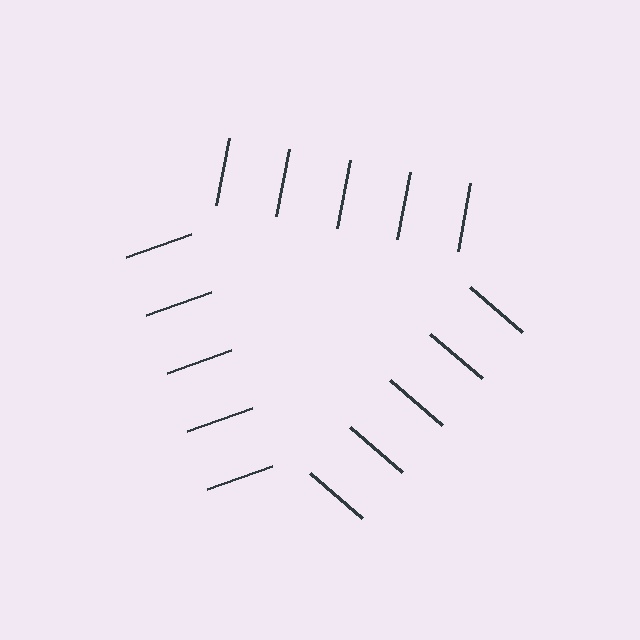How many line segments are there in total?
15 — 5 along each of the 3 edges.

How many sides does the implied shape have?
3 sides — the line-ends trace a triangle.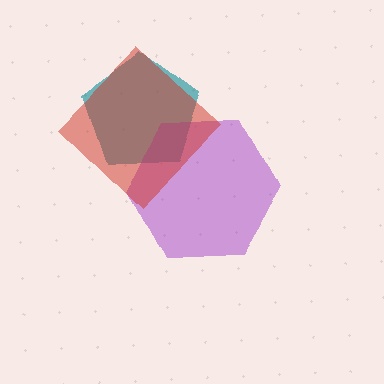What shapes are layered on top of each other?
The layered shapes are: a teal pentagon, a purple hexagon, a red diamond.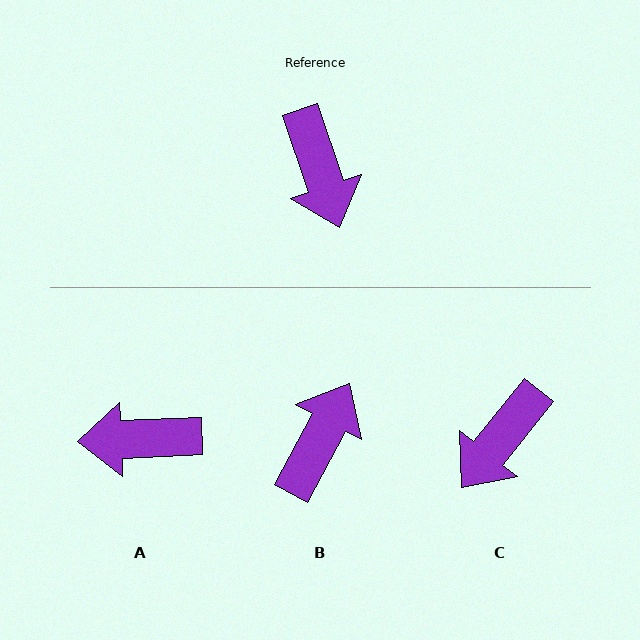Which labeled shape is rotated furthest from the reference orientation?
B, about 133 degrees away.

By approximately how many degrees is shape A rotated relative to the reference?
Approximately 106 degrees clockwise.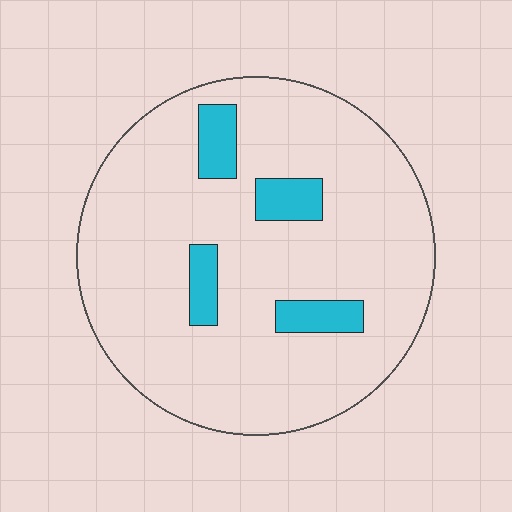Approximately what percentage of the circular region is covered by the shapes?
Approximately 10%.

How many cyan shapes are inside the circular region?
4.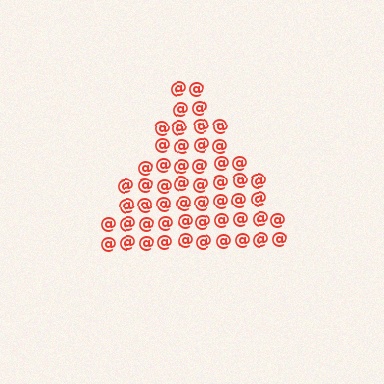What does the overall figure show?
The overall figure shows a triangle.